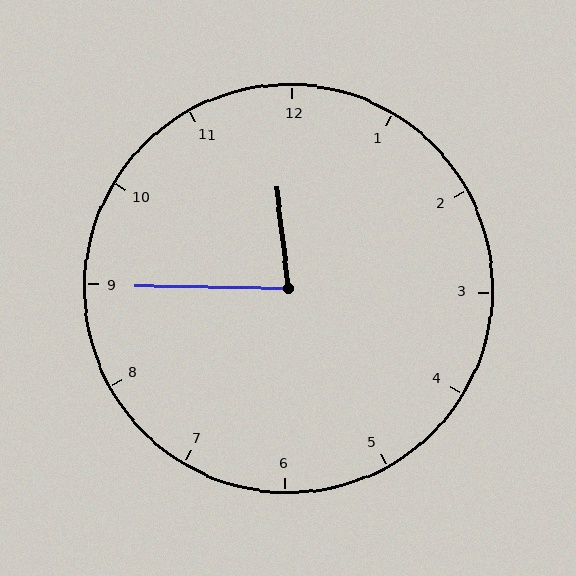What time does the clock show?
11:45.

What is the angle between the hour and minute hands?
Approximately 82 degrees.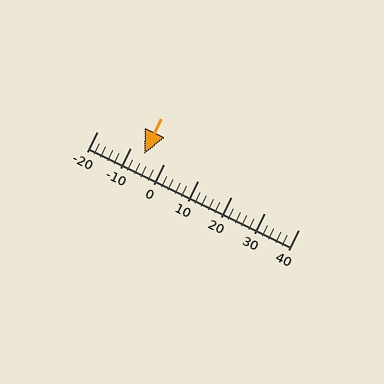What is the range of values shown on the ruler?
The ruler shows values from -20 to 40.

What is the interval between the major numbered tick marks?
The major tick marks are spaced 10 units apart.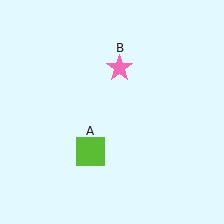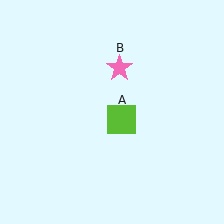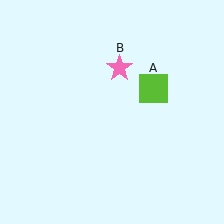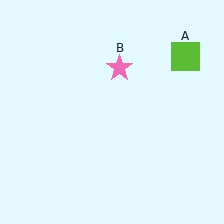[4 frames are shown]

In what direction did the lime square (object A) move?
The lime square (object A) moved up and to the right.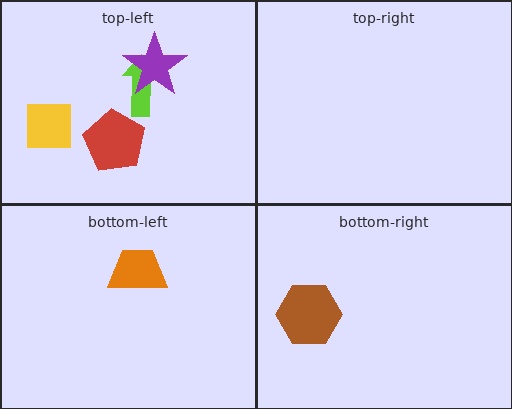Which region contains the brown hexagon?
The bottom-right region.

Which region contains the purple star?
The top-left region.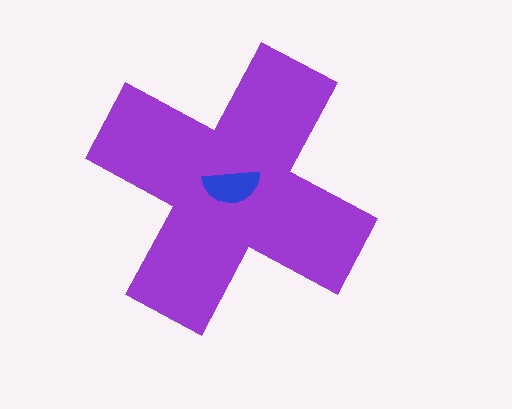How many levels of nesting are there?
2.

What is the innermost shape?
The blue semicircle.